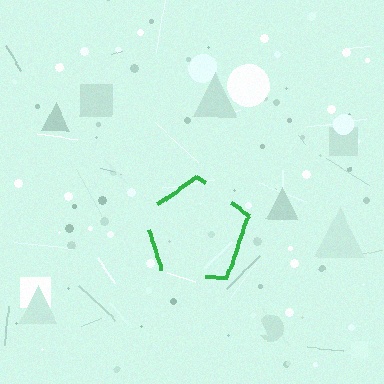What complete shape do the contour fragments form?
The contour fragments form a pentagon.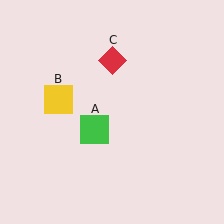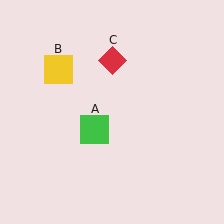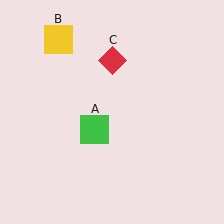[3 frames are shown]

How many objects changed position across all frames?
1 object changed position: yellow square (object B).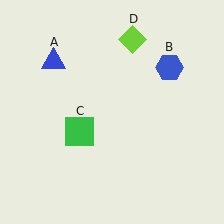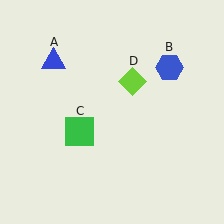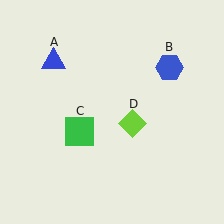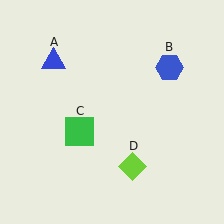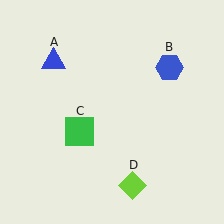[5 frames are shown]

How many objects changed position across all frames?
1 object changed position: lime diamond (object D).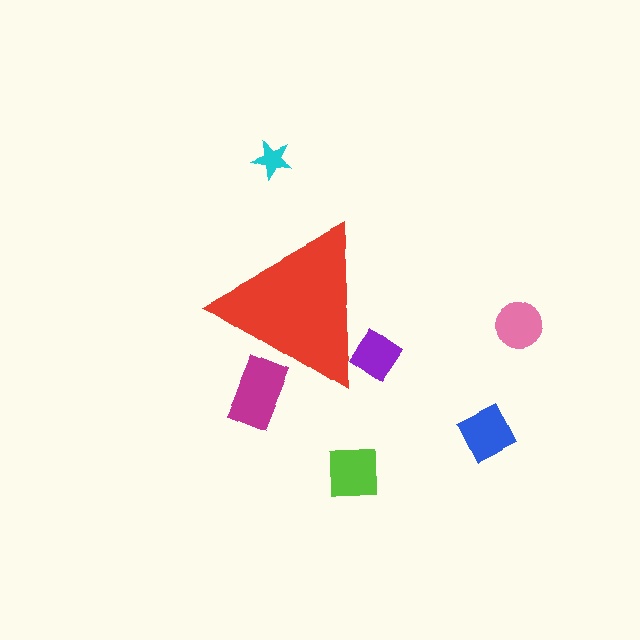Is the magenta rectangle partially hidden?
Yes, the magenta rectangle is partially hidden behind the red triangle.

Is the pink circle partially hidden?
No, the pink circle is fully visible.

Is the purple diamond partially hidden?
Yes, the purple diamond is partially hidden behind the red triangle.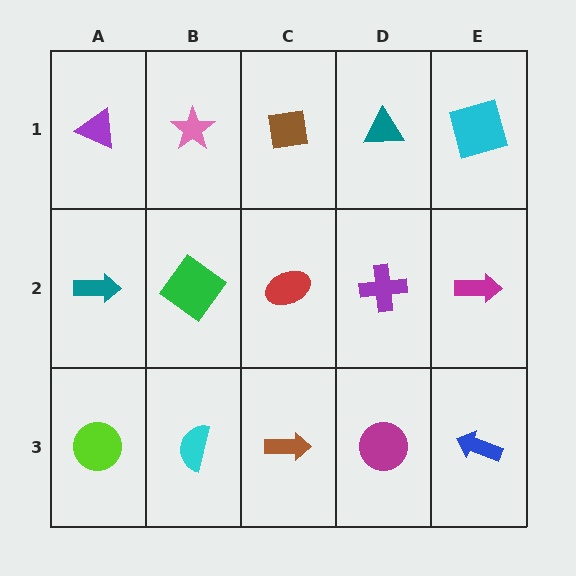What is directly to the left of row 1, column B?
A purple triangle.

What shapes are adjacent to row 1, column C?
A red ellipse (row 2, column C), a pink star (row 1, column B), a teal triangle (row 1, column D).